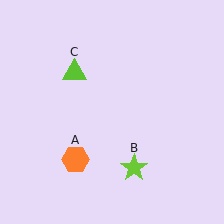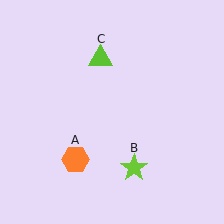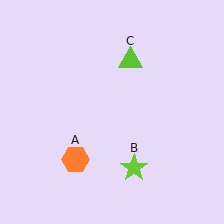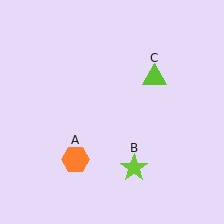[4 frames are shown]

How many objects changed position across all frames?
1 object changed position: lime triangle (object C).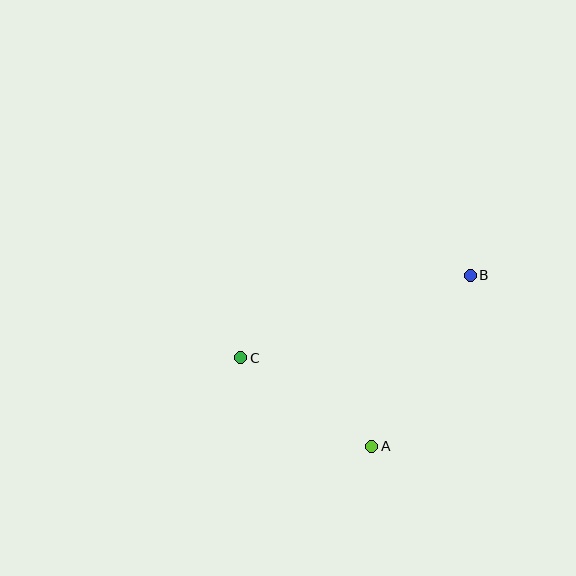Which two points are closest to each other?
Points A and C are closest to each other.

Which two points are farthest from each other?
Points B and C are farthest from each other.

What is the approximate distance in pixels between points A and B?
The distance between A and B is approximately 197 pixels.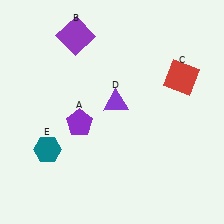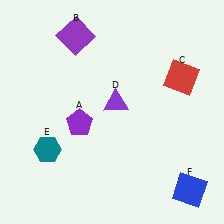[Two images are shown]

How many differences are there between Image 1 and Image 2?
There is 1 difference between the two images.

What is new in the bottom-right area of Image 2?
A blue square (F) was added in the bottom-right area of Image 2.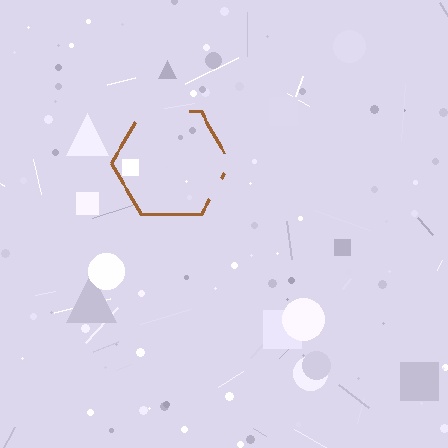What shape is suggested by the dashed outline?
The dashed outline suggests a hexagon.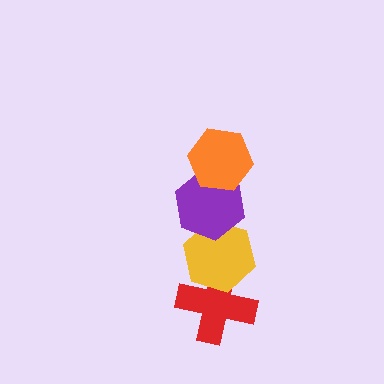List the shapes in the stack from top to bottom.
From top to bottom: the orange hexagon, the purple hexagon, the yellow hexagon, the red cross.